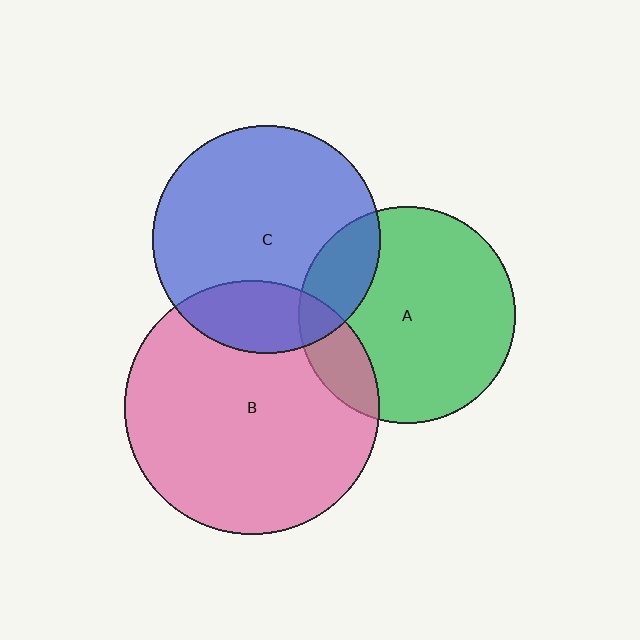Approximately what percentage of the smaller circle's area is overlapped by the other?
Approximately 20%.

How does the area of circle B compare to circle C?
Approximately 1.2 times.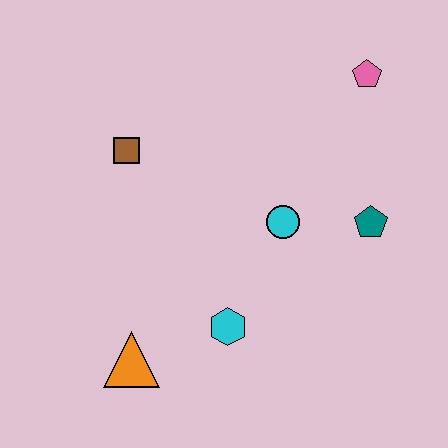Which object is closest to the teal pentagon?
The cyan circle is closest to the teal pentagon.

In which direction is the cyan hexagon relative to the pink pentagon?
The cyan hexagon is below the pink pentagon.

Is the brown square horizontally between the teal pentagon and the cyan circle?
No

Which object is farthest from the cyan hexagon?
The pink pentagon is farthest from the cyan hexagon.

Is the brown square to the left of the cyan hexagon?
Yes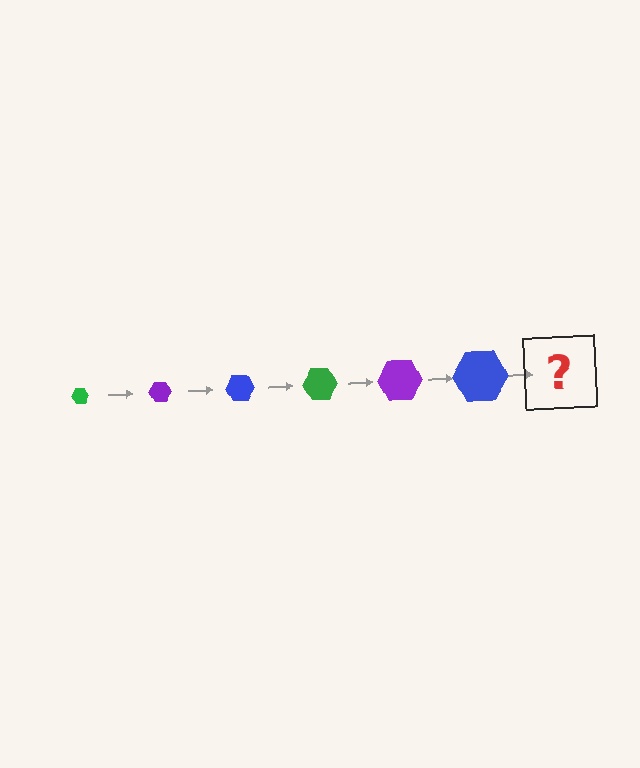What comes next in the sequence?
The next element should be a green hexagon, larger than the previous one.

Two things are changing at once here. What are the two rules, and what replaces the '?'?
The two rules are that the hexagon grows larger each step and the color cycles through green, purple, and blue. The '?' should be a green hexagon, larger than the previous one.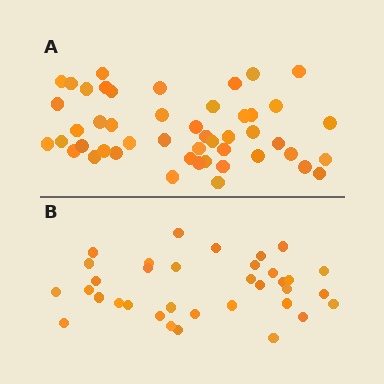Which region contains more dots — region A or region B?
Region A (the top region) has more dots.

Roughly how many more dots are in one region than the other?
Region A has approximately 15 more dots than region B.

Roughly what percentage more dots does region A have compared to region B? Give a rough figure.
About 35% more.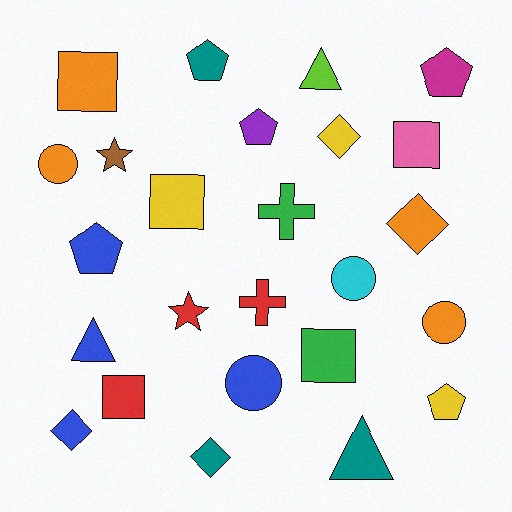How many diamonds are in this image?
There are 4 diamonds.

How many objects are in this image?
There are 25 objects.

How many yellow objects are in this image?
There are 3 yellow objects.